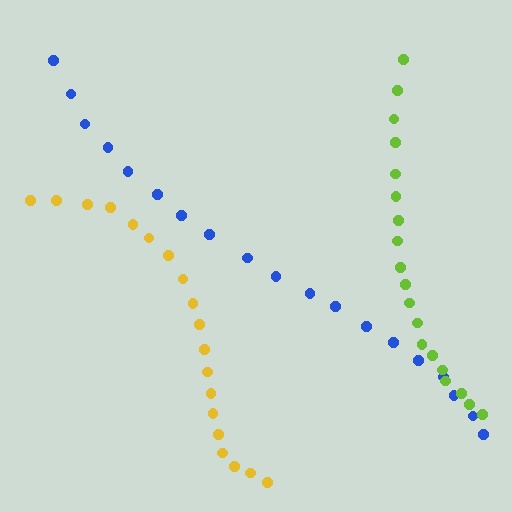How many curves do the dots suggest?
There are 3 distinct paths.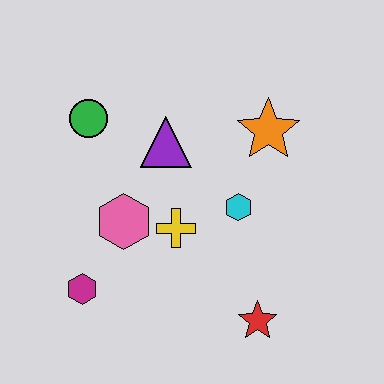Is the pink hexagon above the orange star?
No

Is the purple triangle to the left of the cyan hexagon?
Yes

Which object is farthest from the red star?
The green circle is farthest from the red star.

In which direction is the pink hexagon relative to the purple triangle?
The pink hexagon is below the purple triangle.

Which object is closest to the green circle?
The purple triangle is closest to the green circle.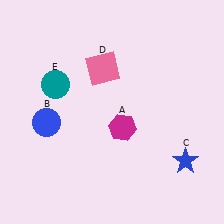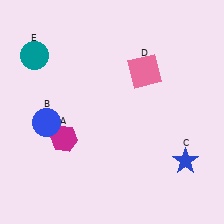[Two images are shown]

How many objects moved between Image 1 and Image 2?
3 objects moved between the two images.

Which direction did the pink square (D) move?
The pink square (D) moved right.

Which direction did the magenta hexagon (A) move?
The magenta hexagon (A) moved left.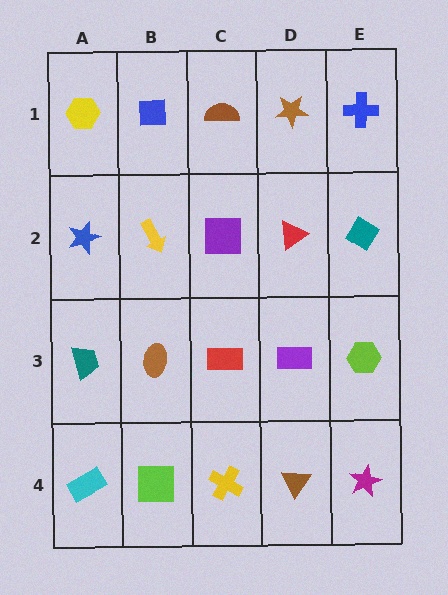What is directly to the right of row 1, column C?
A brown star.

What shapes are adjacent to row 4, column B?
A brown ellipse (row 3, column B), a cyan rectangle (row 4, column A), a yellow cross (row 4, column C).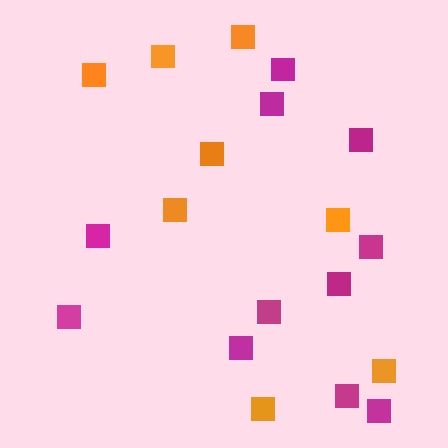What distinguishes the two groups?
There are 2 groups: one group of orange squares (8) and one group of magenta squares (11).